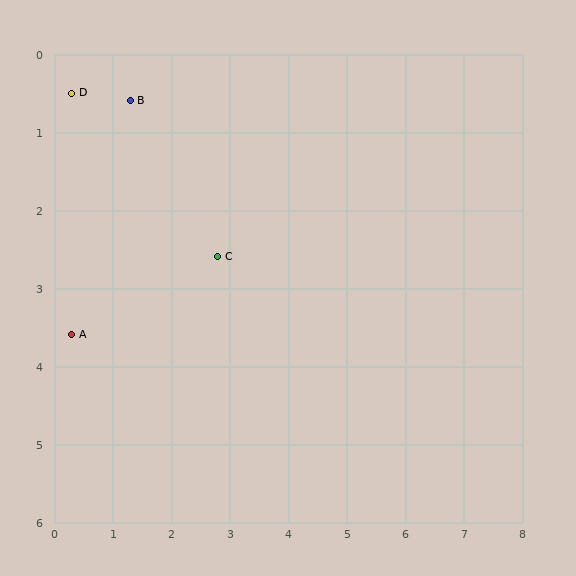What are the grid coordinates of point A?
Point A is at approximately (0.3, 3.6).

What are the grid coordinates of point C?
Point C is at approximately (2.8, 2.6).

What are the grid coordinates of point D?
Point D is at approximately (0.3, 0.5).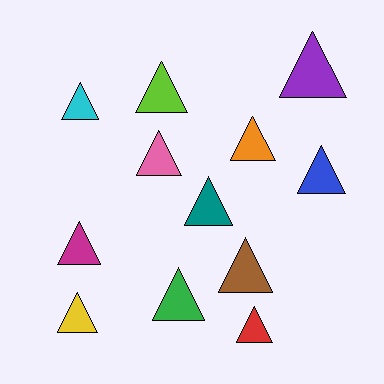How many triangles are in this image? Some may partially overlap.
There are 12 triangles.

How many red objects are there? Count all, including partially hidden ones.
There is 1 red object.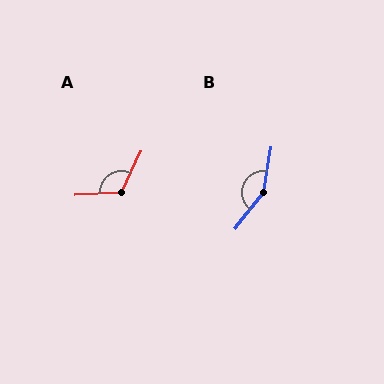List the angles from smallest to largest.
A (119°), B (152°).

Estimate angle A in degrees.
Approximately 119 degrees.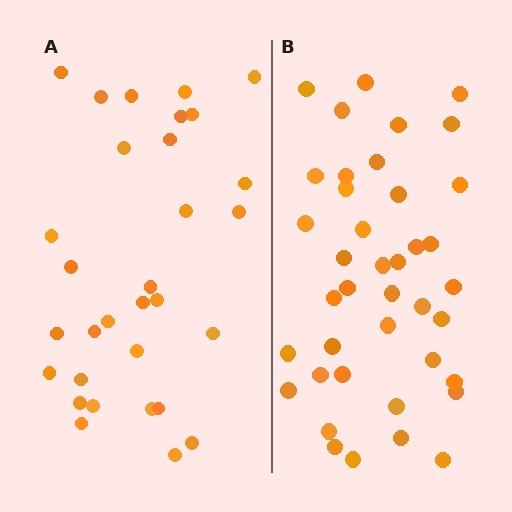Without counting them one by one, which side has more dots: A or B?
Region B (the right region) has more dots.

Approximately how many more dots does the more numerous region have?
Region B has roughly 8 or so more dots than region A.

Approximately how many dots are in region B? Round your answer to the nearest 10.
About 40 dots.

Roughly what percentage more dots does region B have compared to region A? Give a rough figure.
About 30% more.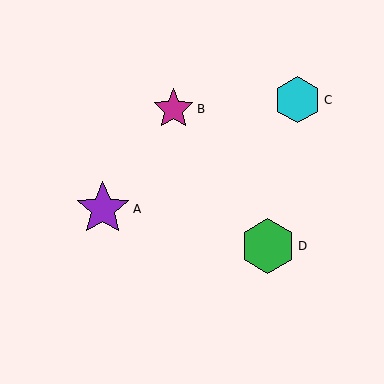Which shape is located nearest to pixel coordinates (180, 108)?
The magenta star (labeled B) at (173, 109) is nearest to that location.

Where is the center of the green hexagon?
The center of the green hexagon is at (268, 246).